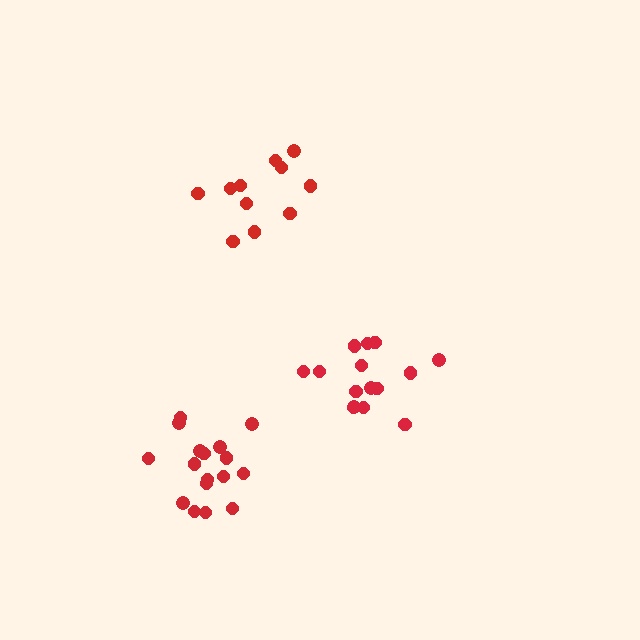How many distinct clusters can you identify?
There are 3 distinct clusters.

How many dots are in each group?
Group 1: 17 dots, Group 2: 15 dots, Group 3: 11 dots (43 total).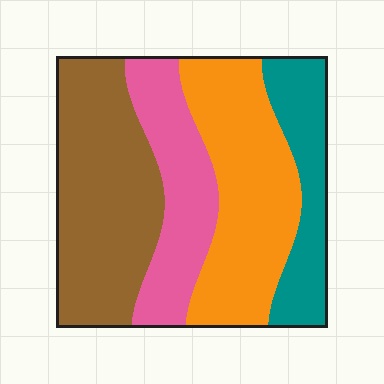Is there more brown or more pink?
Brown.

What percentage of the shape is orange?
Orange takes up about one third (1/3) of the shape.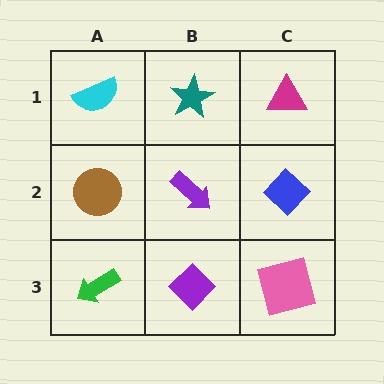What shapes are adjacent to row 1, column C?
A blue diamond (row 2, column C), a teal star (row 1, column B).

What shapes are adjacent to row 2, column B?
A teal star (row 1, column B), a purple diamond (row 3, column B), a brown circle (row 2, column A), a blue diamond (row 2, column C).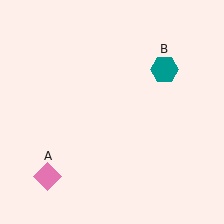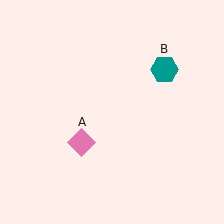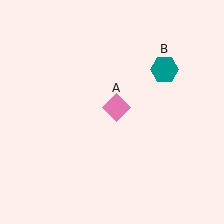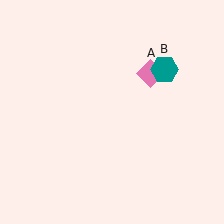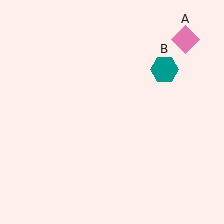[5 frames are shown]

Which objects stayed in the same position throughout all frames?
Teal hexagon (object B) remained stationary.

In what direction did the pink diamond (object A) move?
The pink diamond (object A) moved up and to the right.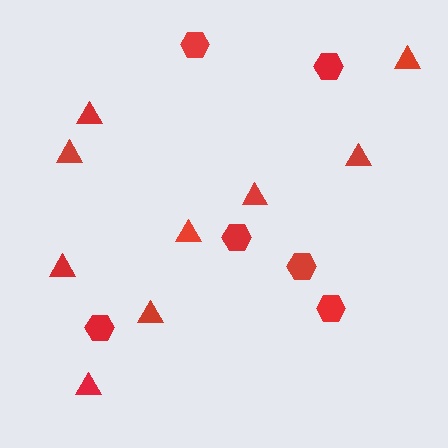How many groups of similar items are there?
There are 2 groups: one group of hexagons (6) and one group of triangles (9).